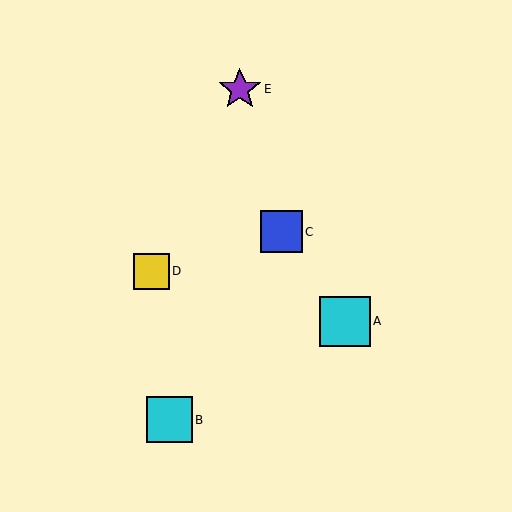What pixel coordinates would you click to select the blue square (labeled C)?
Click at (281, 232) to select the blue square C.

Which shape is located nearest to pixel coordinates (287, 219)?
The blue square (labeled C) at (281, 232) is nearest to that location.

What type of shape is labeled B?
Shape B is a cyan square.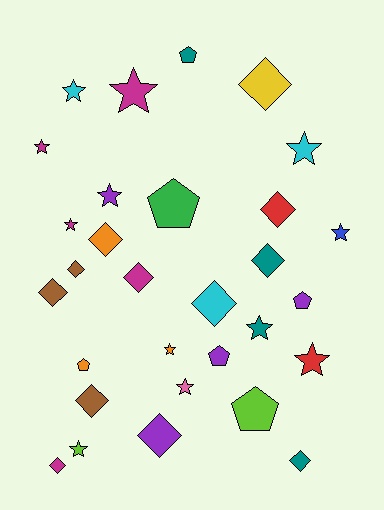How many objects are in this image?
There are 30 objects.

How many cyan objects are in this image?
There are 3 cyan objects.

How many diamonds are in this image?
There are 12 diamonds.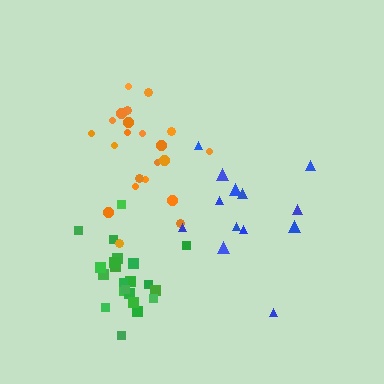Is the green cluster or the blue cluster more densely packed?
Green.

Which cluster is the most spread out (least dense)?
Blue.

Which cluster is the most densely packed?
Green.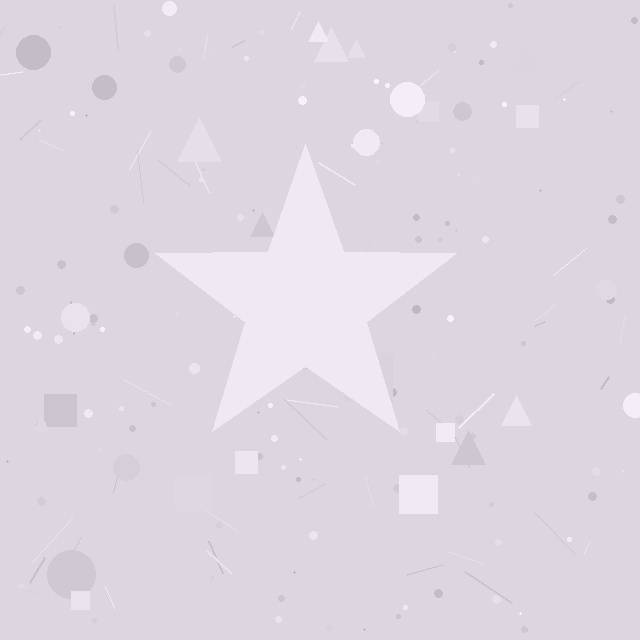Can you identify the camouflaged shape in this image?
The camouflaged shape is a star.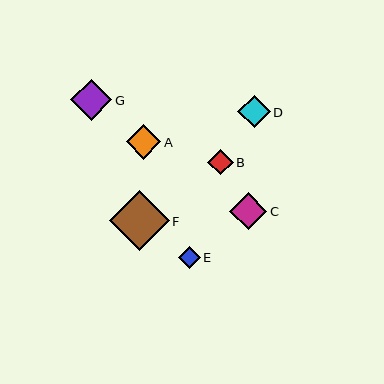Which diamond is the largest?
Diamond F is the largest with a size of approximately 60 pixels.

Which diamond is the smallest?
Diamond E is the smallest with a size of approximately 22 pixels.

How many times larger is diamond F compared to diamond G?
Diamond F is approximately 1.5 times the size of diamond G.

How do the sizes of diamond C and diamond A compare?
Diamond C and diamond A are approximately the same size.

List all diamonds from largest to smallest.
From largest to smallest: F, G, C, A, D, B, E.